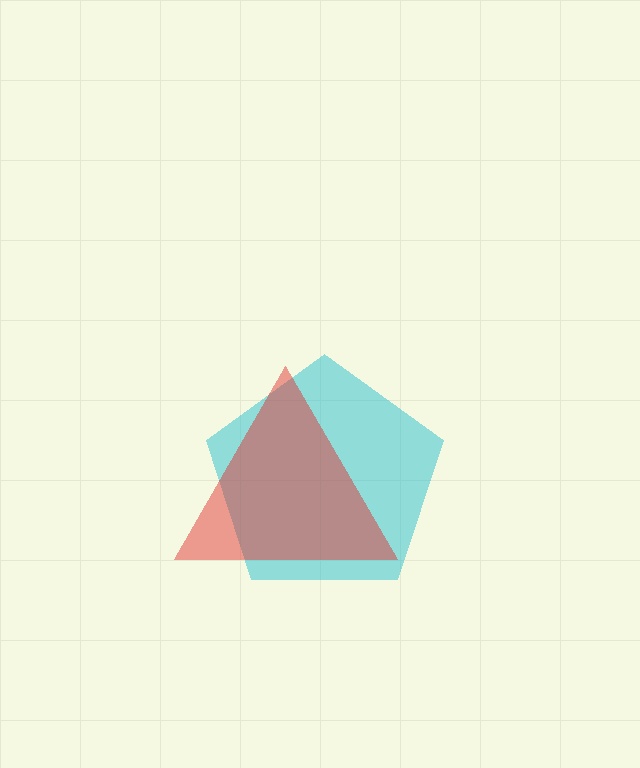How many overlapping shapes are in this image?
There are 2 overlapping shapes in the image.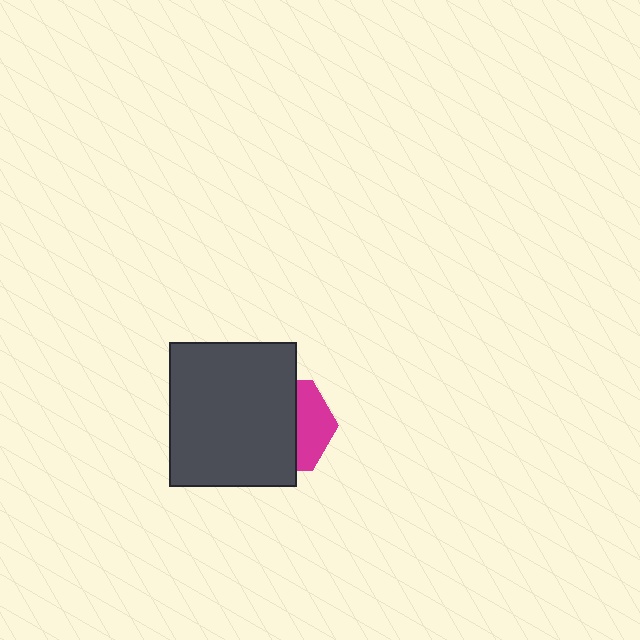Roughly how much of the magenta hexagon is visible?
A small part of it is visible (roughly 36%).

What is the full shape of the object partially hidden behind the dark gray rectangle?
The partially hidden object is a magenta hexagon.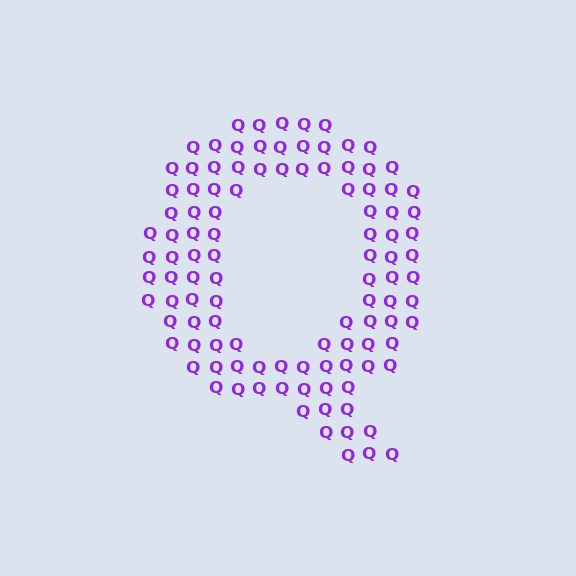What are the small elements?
The small elements are letter Q's.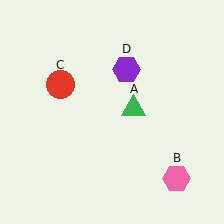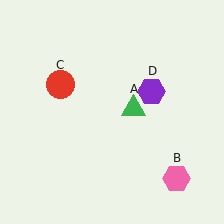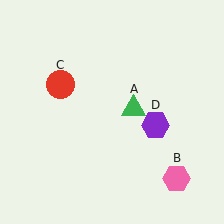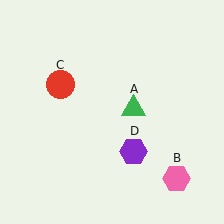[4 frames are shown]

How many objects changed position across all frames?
1 object changed position: purple hexagon (object D).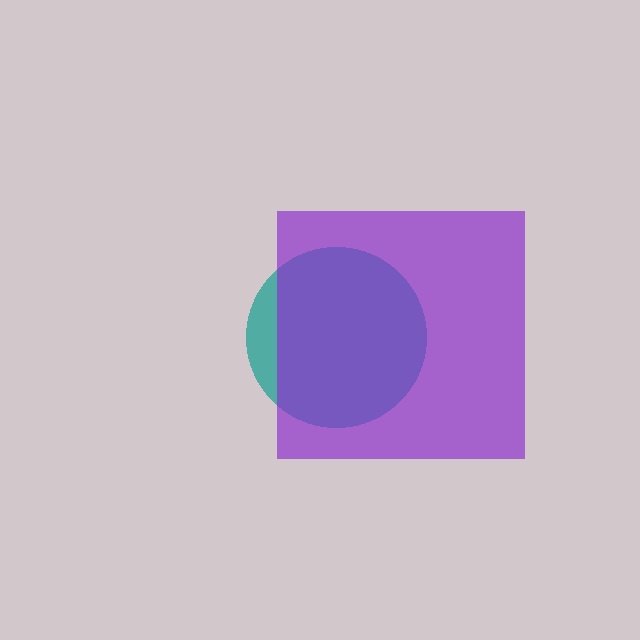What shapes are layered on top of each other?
The layered shapes are: a teal circle, a purple square.